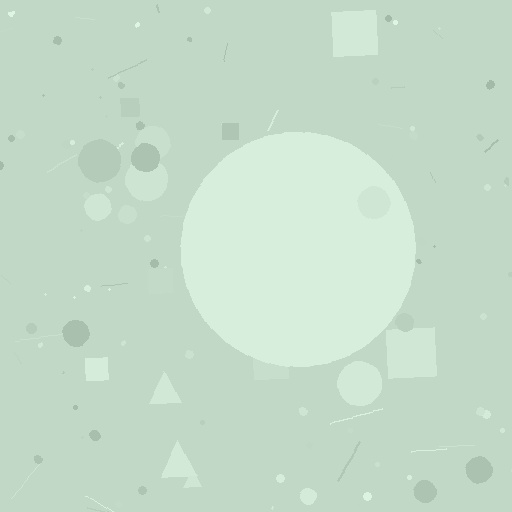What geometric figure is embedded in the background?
A circle is embedded in the background.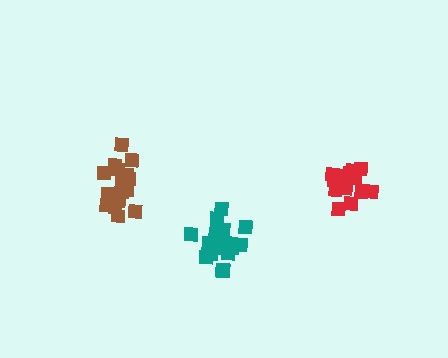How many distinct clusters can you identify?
There are 3 distinct clusters.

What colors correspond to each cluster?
The clusters are colored: brown, red, teal.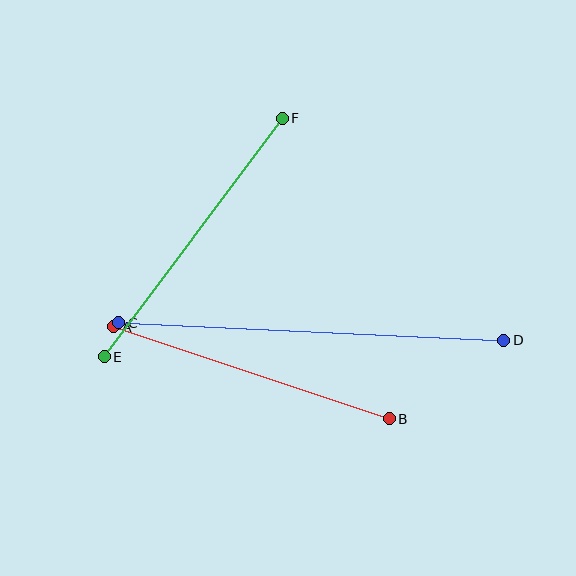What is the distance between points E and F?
The distance is approximately 298 pixels.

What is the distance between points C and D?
The distance is approximately 385 pixels.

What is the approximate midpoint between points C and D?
The midpoint is at approximately (311, 331) pixels.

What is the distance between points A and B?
The distance is approximately 291 pixels.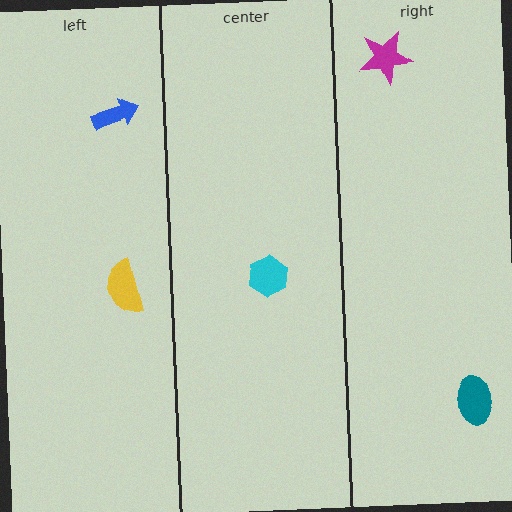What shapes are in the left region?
The yellow semicircle, the blue arrow.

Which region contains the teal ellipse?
The right region.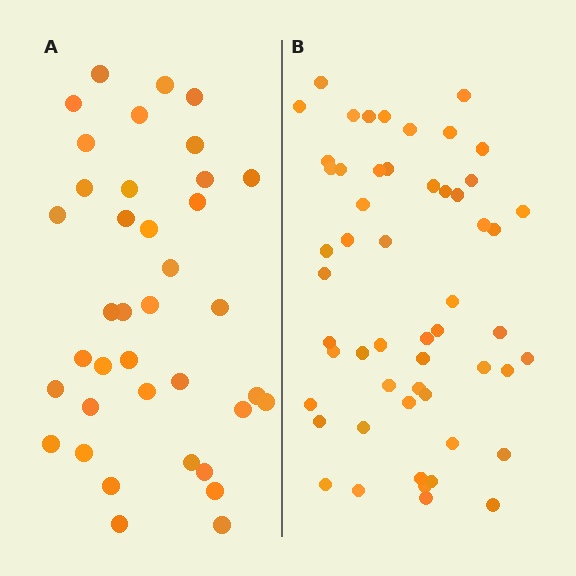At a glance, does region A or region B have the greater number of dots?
Region B (the right region) has more dots.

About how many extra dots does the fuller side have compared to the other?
Region B has approximately 15 more dots than region A.